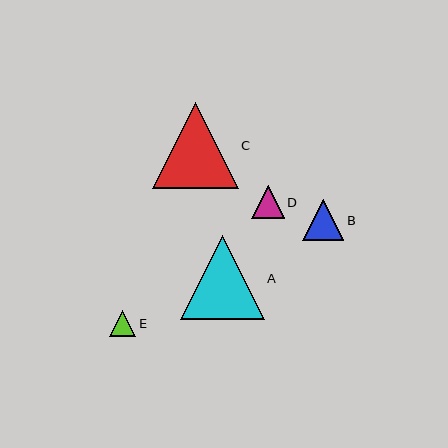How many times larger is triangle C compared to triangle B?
Triangle C is approximately 2.1 times the size of triangle B.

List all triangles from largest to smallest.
From largest to smallest: C, A, B, D, E.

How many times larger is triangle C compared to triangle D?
Triangle C is approximately 2.6 times the size of triangle D.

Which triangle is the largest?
Triangle C is the largest with a size of approximately 86 pixels.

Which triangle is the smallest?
Triangle E is the smallest with a size of approximately 27 pixels.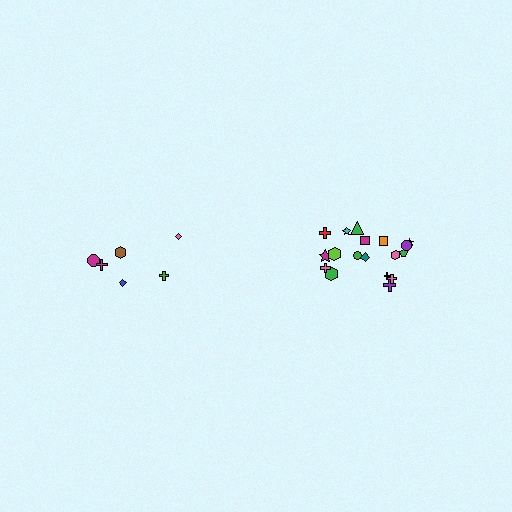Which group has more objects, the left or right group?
The right group.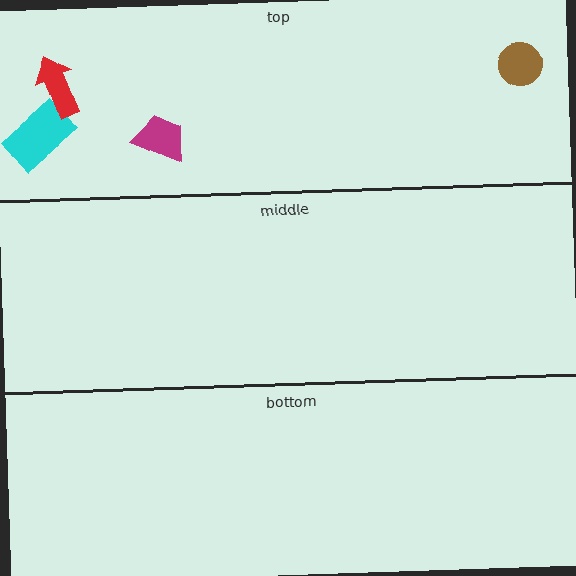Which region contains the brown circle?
The top region.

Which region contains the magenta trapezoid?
The top region.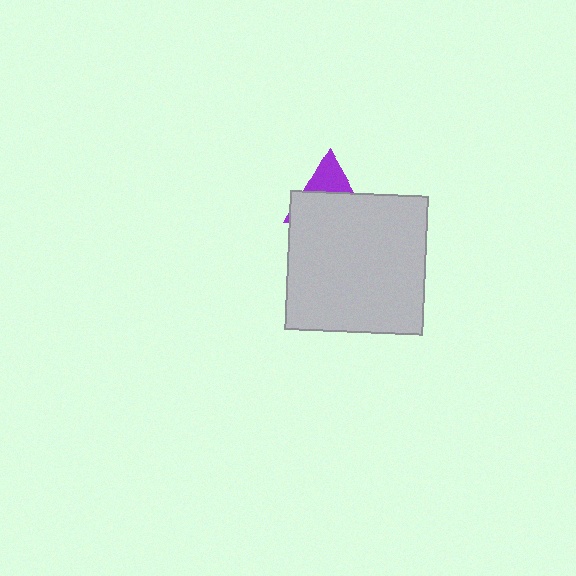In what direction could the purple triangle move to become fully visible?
The purple triangle could move up. That would shift it out from behind the light gray square entirely.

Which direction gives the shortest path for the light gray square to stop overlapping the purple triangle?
Moving down gives the shortest separation.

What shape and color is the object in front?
The object in front is a light gray square.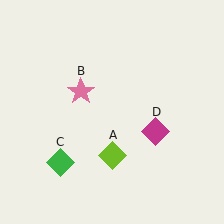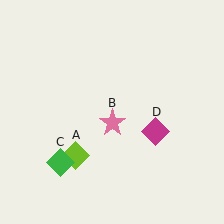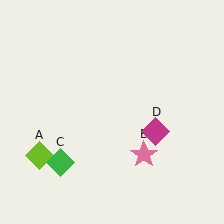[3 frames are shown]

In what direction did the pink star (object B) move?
The pink star (object B) moved down and to the right.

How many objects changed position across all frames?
2 objects changed position: lime diamond (object A), pink star (object B).